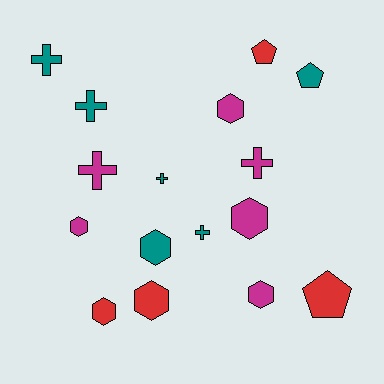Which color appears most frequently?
Teal, with 6 objects.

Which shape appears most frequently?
Hexagon, with 7 objects.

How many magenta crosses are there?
There are 2 magenta crosses.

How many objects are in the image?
There are 16 objects.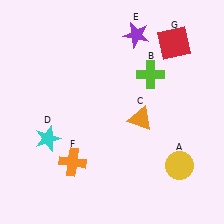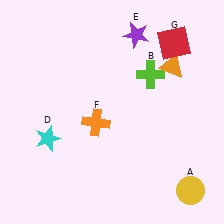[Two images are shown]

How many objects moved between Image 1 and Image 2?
3 objects moved between the two images.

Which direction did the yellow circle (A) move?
The yellow circle (A) moved down.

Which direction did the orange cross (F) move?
The orange cross (F) moved up.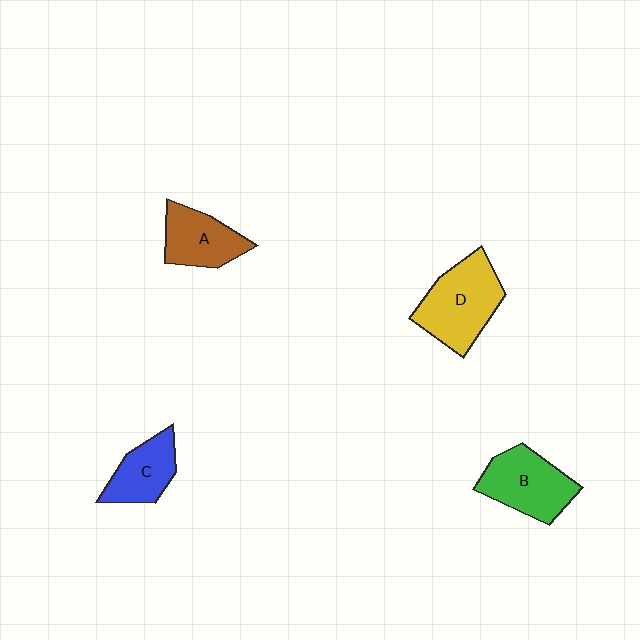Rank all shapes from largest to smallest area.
From largest to smallest: D (yellow), B (green), A (brown), C (blue).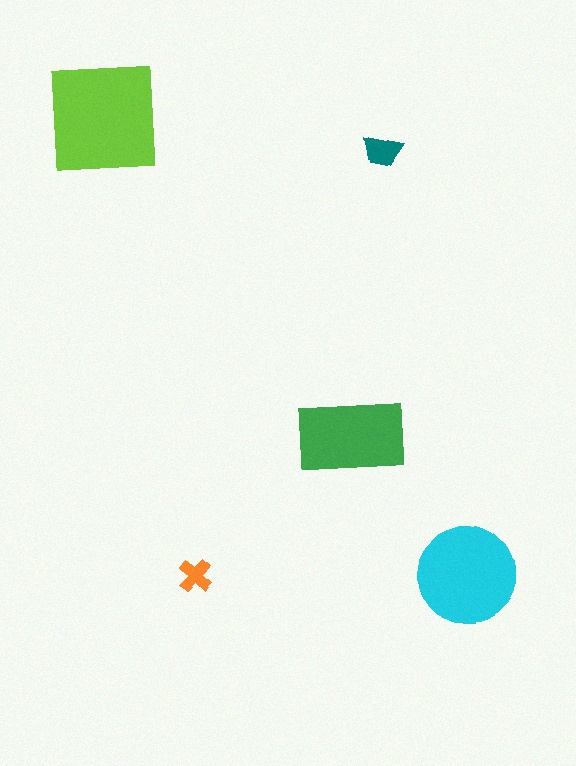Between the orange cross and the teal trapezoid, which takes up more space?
The teal trapezoid.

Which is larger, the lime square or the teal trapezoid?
The lime square.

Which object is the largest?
The lime square.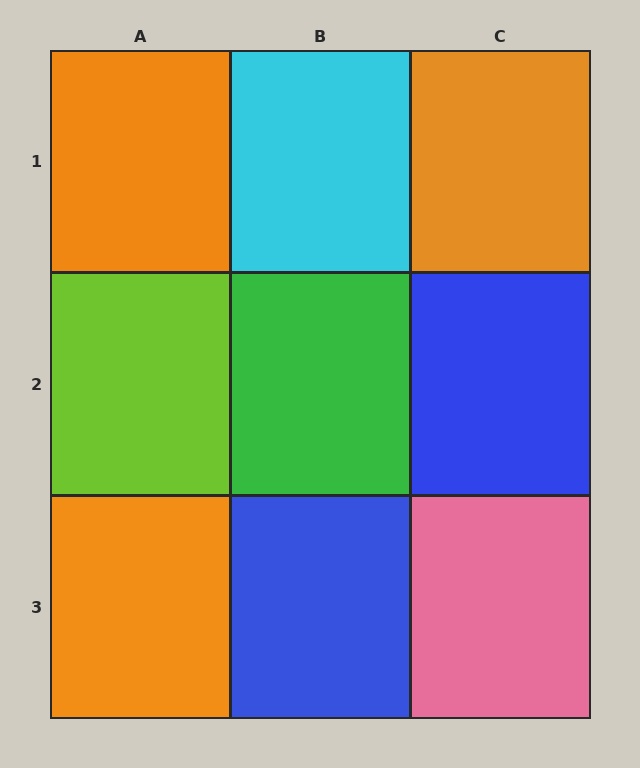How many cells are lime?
1 cell is lime.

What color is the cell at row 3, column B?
Blue.